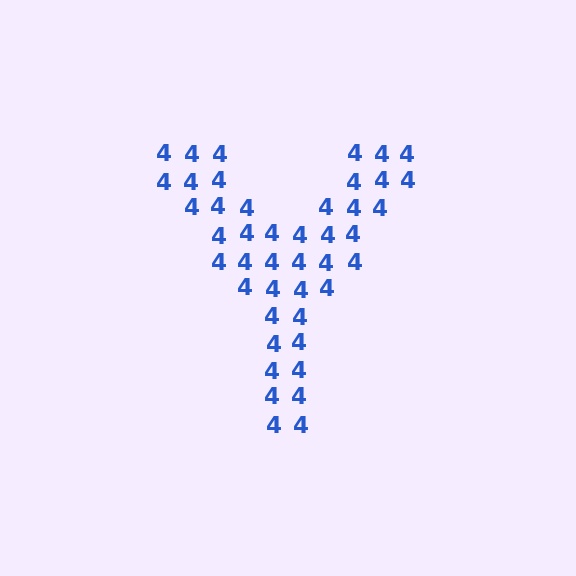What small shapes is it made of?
It is made of small digit 4's.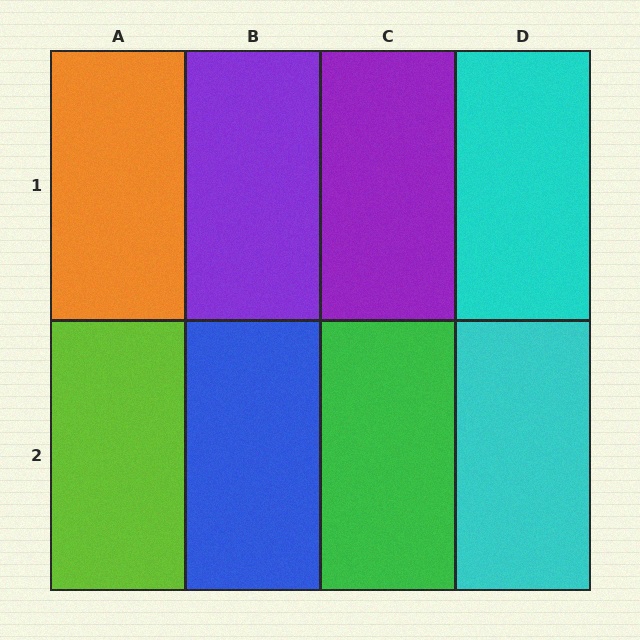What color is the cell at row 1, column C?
Purple.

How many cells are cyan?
2 cells are cyan.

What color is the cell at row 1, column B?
Purple.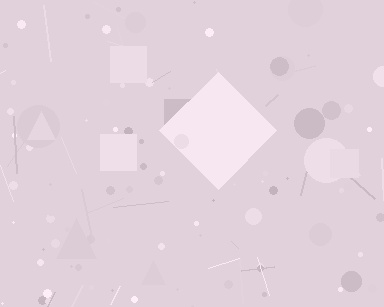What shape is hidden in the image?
A diamond is hidden in the image.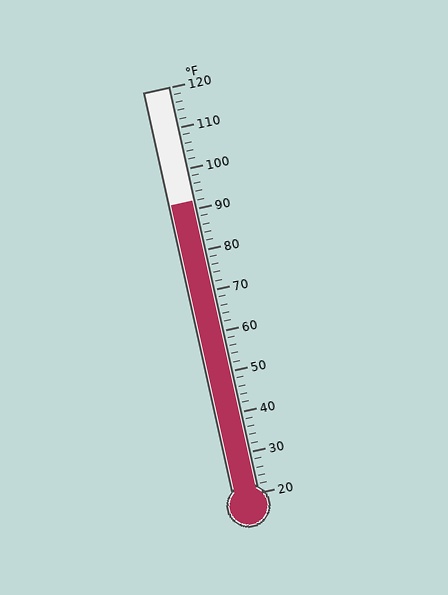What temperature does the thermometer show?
The thermometer shows approximately 92°F.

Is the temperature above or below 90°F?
The temperature is above 90°F.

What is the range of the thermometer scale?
The thermometer scale ranges from 20°F to 120°F.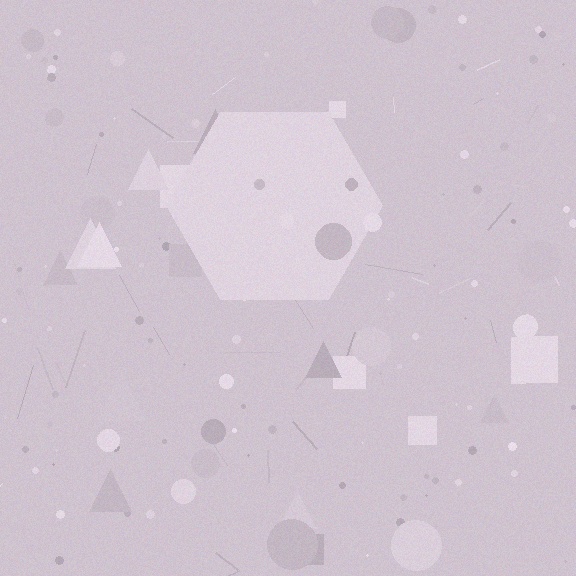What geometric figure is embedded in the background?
A hexagon is embedded in the background.